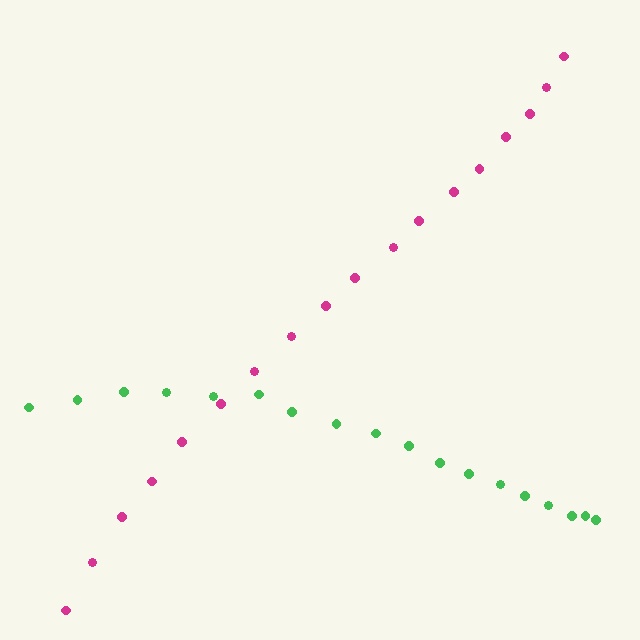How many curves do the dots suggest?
There are 2 distinct paths.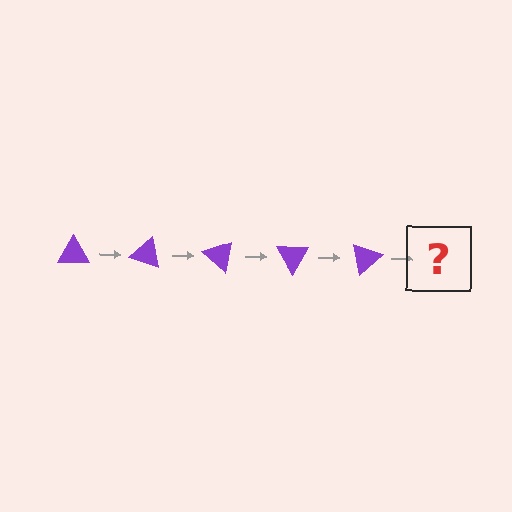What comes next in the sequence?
The next element should be a purple triangle rotated 100 degrees.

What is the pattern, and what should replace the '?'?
The pattern is that the triangle rotates 20 degrees each step. The '?' should be a purple triangle rotated 100 degrees.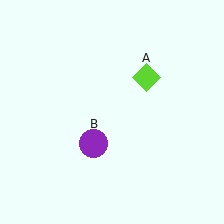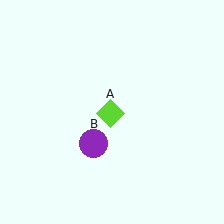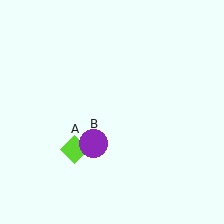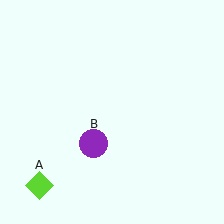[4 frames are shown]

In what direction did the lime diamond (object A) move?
The lime diamond (object A) moved down and to the left.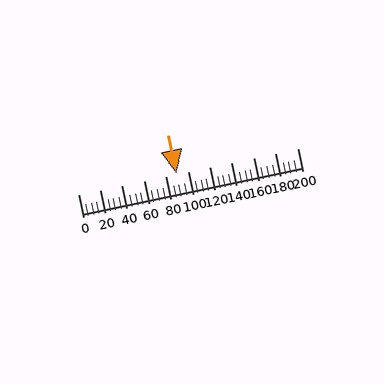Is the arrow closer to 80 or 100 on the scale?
The arrow is closer to 100.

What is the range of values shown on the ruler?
The ruler shows values from 0 to 200.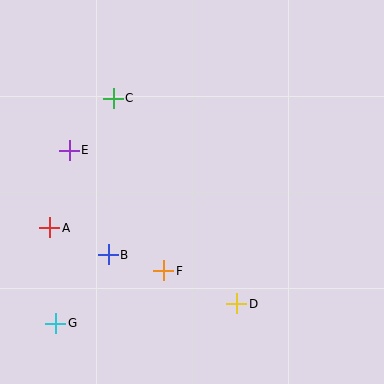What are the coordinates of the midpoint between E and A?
The midpoint between E and A is at (60, 189).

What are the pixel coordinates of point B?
Point B is at (108, 255).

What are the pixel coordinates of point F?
Point F is at (164, 271).